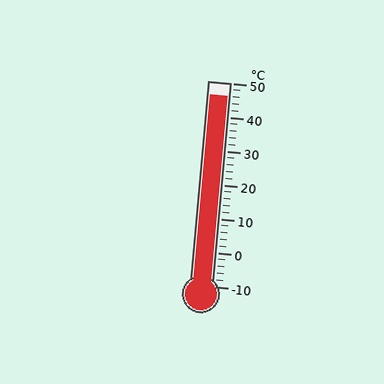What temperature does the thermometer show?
The thermometer shows approximately 46°C.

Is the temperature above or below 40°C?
The temperature is above 40°C.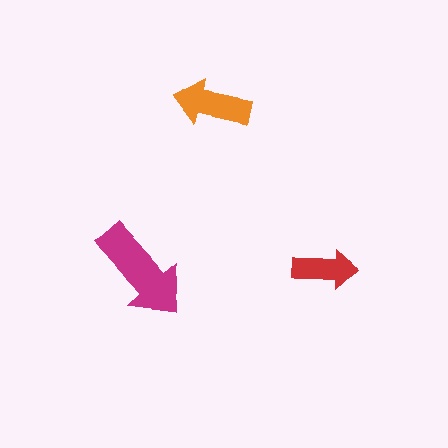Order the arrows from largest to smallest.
the magenta one, the orange one, the red one.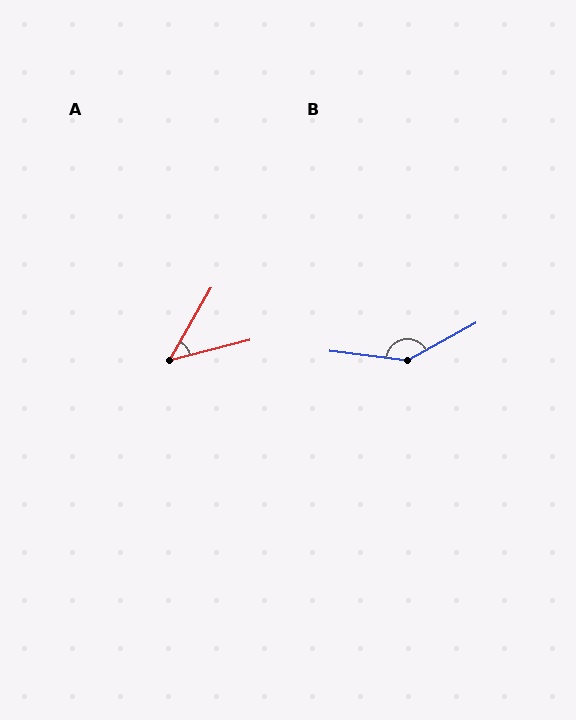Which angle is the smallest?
A, at approximately 46 degrees.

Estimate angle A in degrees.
Approximately 46 degrees.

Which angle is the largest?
B, at approximately 144 degrees.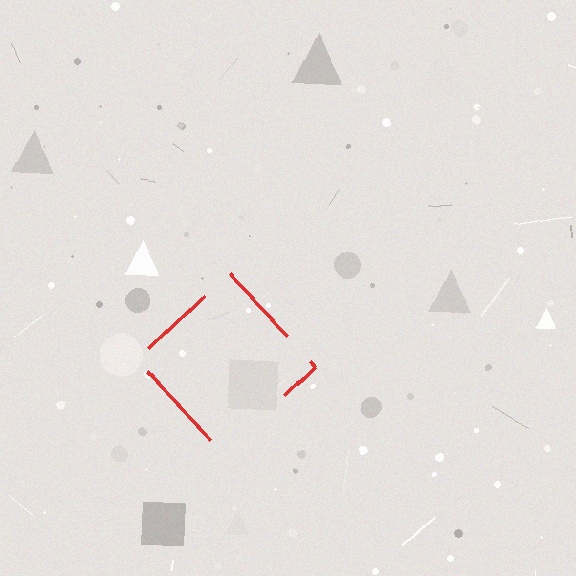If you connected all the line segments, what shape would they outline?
They would outline a diamond.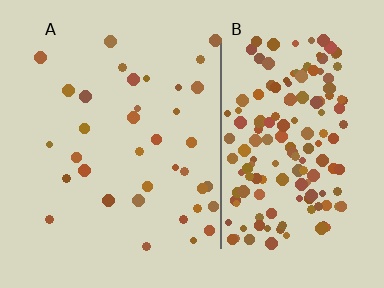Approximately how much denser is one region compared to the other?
Approximately 4.8× — region B over region A.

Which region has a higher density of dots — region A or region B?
B (the right).